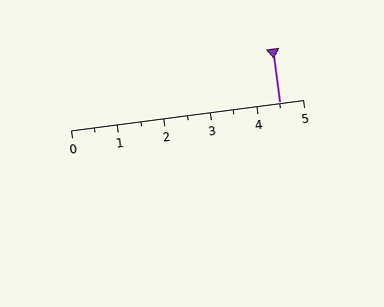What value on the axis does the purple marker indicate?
The marker indicates approximately 4.5.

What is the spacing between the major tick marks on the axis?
The major ticks are spaced 1 apart.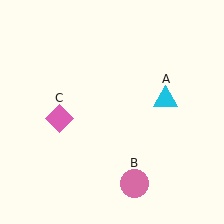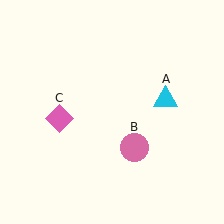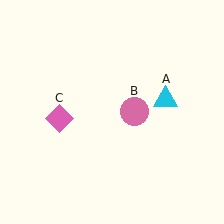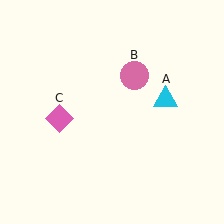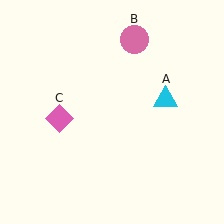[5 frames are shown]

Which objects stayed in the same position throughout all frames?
Cyan triangle (object A) and pink diamond (object C) remained stationary.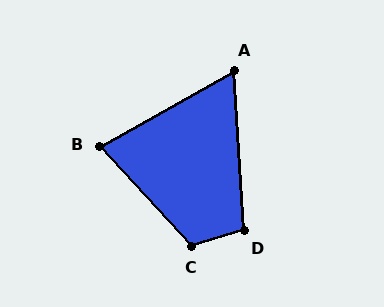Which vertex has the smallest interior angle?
A, at approximately 64 degrees.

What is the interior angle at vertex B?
Approximately 77 degrees (acute).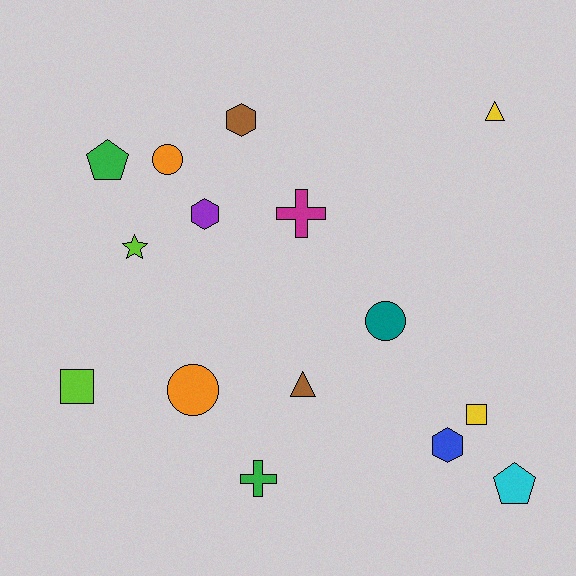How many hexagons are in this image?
There are 3 hexagons.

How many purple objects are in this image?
There is 1 purple object.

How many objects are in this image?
There are 15 objects.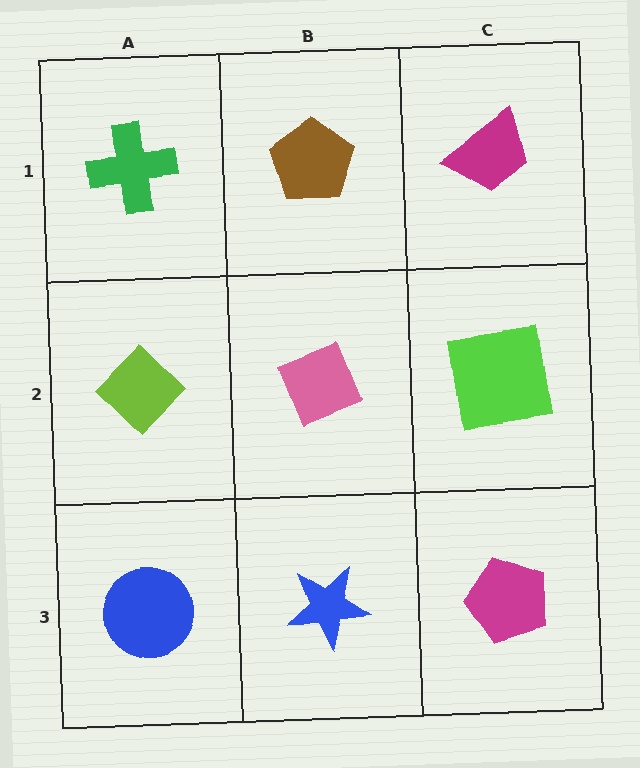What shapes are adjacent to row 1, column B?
A pink diamond (row 2, column B), a green cross (row 1, column A), a magenta trapezoid (row 1, column C).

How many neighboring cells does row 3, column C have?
2.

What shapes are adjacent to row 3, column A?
A lime diamond (row 2, column A), a blue star (row 3, column B).